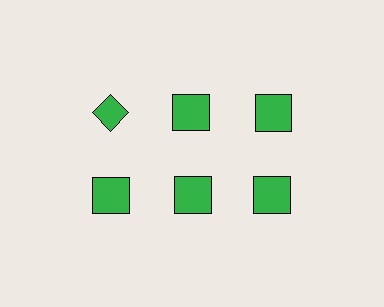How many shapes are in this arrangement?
There are 6 shapes arranged in a grid pattern.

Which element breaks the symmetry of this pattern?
The green diamond in the top row, leftmost column breaks the symmetry. All other shapes are green squares.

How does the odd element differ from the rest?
It has a different shape: diamond instead of square.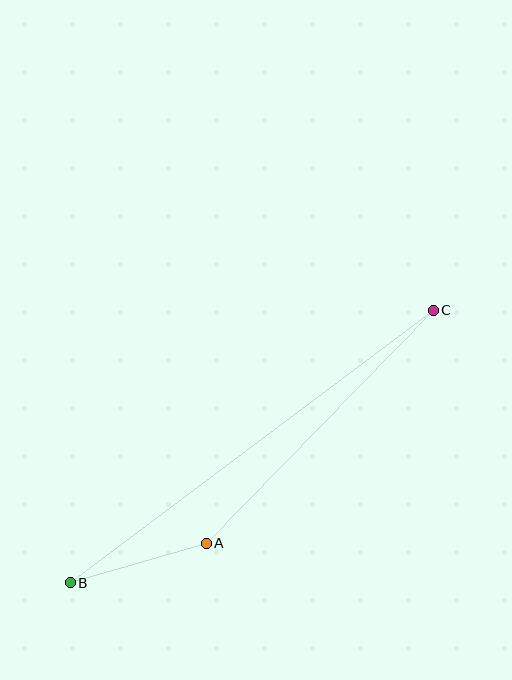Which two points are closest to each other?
Points A and B are closest to each other.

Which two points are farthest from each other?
Points B and C are farthest from each other.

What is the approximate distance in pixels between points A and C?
The distance between A and C is approximately 325 pixels.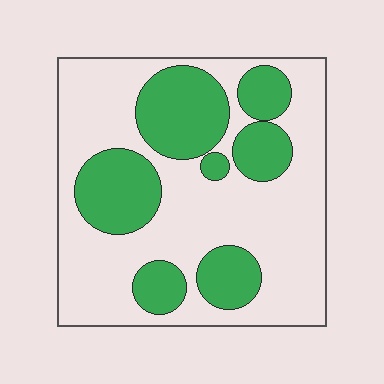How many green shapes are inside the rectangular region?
7.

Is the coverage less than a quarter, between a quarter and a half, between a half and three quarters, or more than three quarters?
Between a quarter and a half.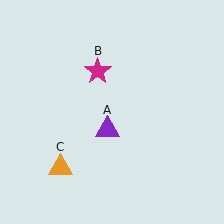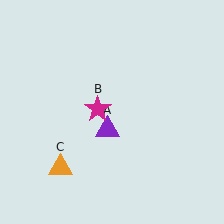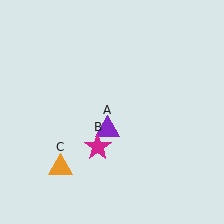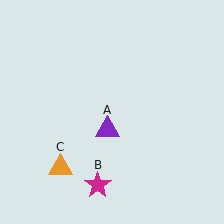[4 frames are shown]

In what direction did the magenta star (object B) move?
The magenta star (object B) moved down.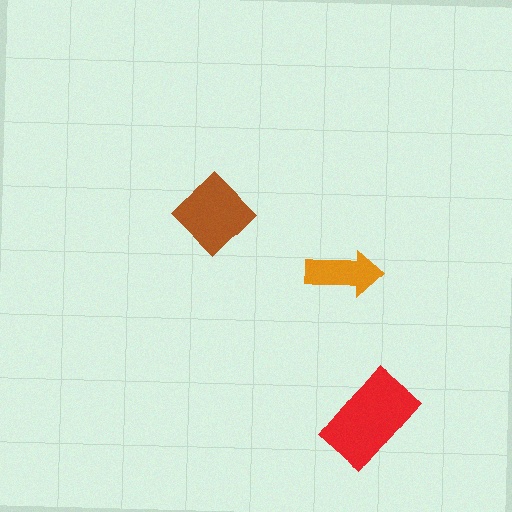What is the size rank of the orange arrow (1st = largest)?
3rd.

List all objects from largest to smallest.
The red rectangle, the brown diamond, the orange arrow.